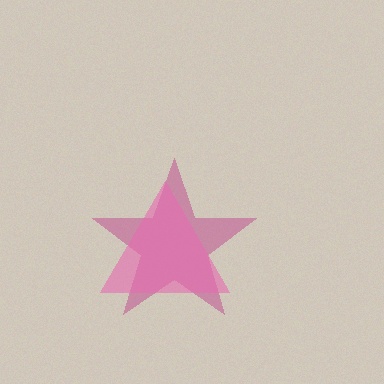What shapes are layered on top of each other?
The layered shapes are: a magenta star, a pink triangle.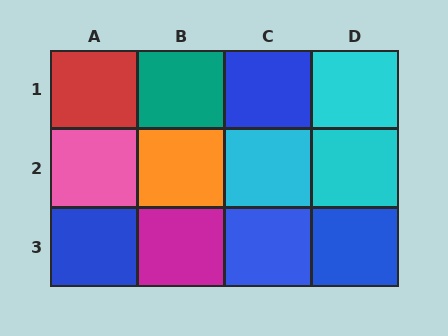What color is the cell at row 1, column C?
Blue.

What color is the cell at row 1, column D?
Cyan.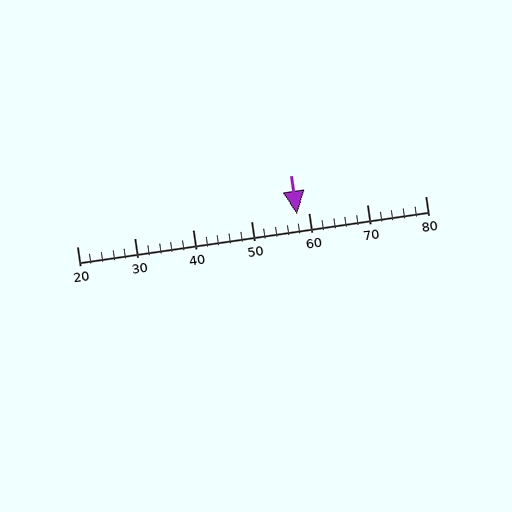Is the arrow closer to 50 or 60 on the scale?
The arrow is closer to 60.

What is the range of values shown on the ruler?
The ruler shows values from 20 to 80.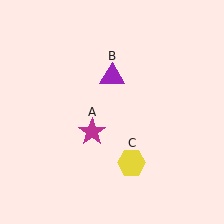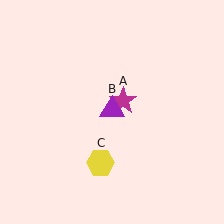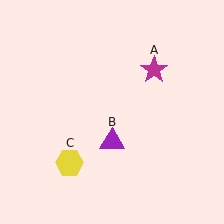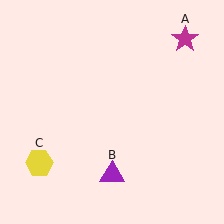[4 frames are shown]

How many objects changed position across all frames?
3 objects changed position: magenta star (object A), purple triangle (object B), yellow hexagon (object C).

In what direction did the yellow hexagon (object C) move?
The yellow hexagon (object C) moved left.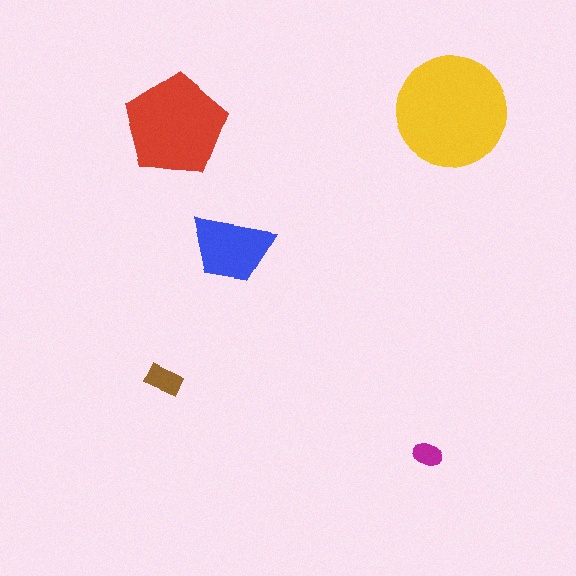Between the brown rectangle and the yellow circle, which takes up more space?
The yellow circle.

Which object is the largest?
The yellow circle.